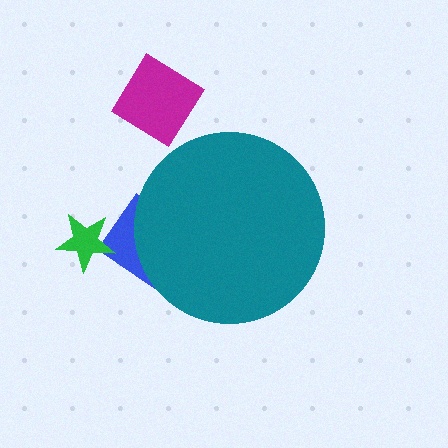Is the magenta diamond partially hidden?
No, the magenta diamond is fully visible.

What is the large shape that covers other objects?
A teal circle.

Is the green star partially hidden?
No, the green star is fully visible.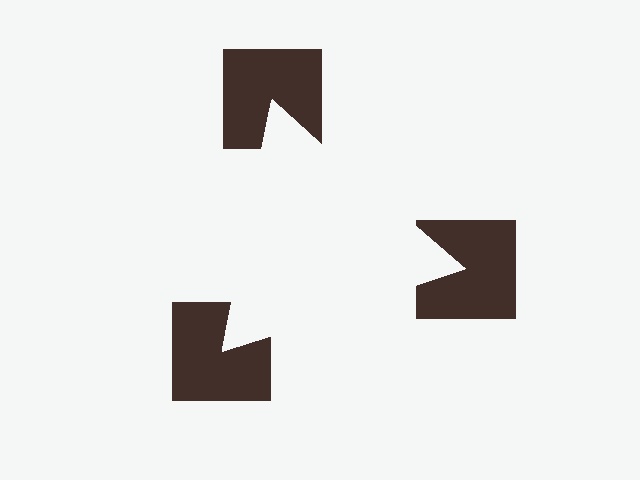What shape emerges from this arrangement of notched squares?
An illusory triangle — its edges are inferred from the aligned wedge cuts in the notched squares, not physically drawn.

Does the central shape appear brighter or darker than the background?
It typically appears slightly brighter than the background, even though no actual brightness change is drawn.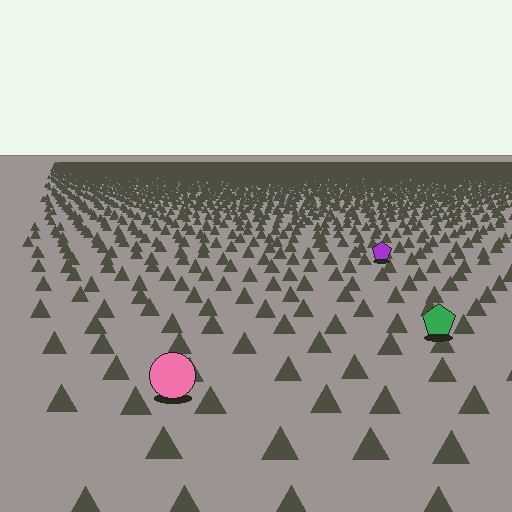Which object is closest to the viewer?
The pink circle is closest. The texture marks near it are larger and more spread out.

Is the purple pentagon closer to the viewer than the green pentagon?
No. The green pentagon is closer — you can tell from the texture gradient: the ground texture is coarser near it.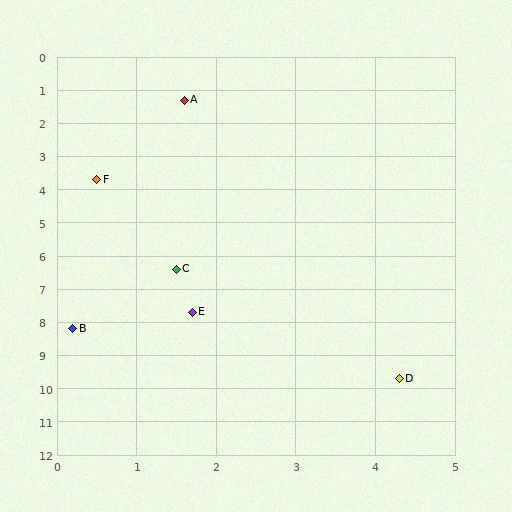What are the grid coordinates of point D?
Point D is at approximately (4.3, 9.7).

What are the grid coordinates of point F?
Point F is at approximately (0.5, 3.7).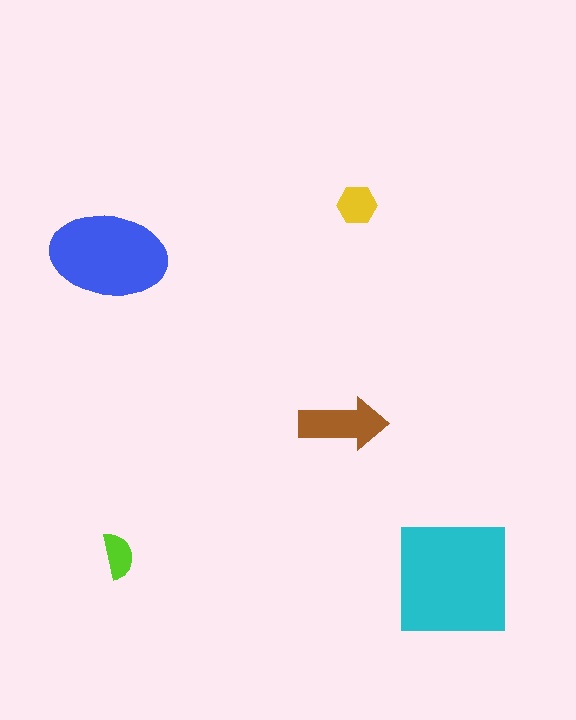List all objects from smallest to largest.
The lime semicircle, the yellow hexagon, the brown arrow, the blue ellipse, the cyan square.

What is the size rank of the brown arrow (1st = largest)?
3rd.